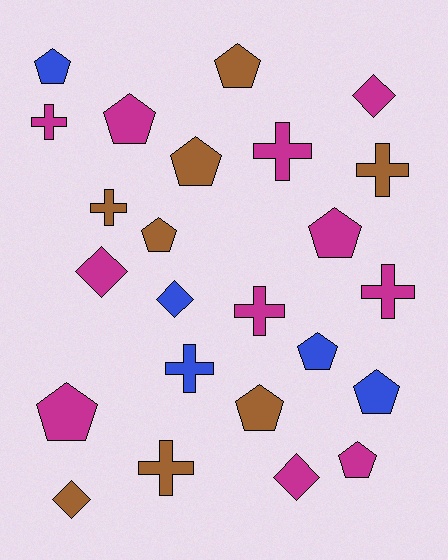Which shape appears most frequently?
Pentagon, with 11 objects.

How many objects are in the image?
There are 24 objects.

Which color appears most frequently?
Magenta, with 11 objects.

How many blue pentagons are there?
There are 3 blue pentagons.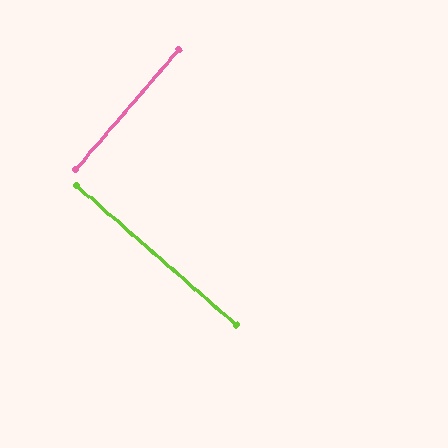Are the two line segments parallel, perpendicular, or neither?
Perpendicular — they meet at approximately 89°.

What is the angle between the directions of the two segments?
Approximately 89 degrees.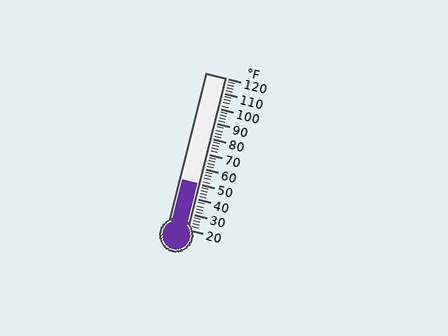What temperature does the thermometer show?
The thermometer shows approximately 50°F.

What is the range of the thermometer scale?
The thermometer scale ranges from 20°F to 120°F.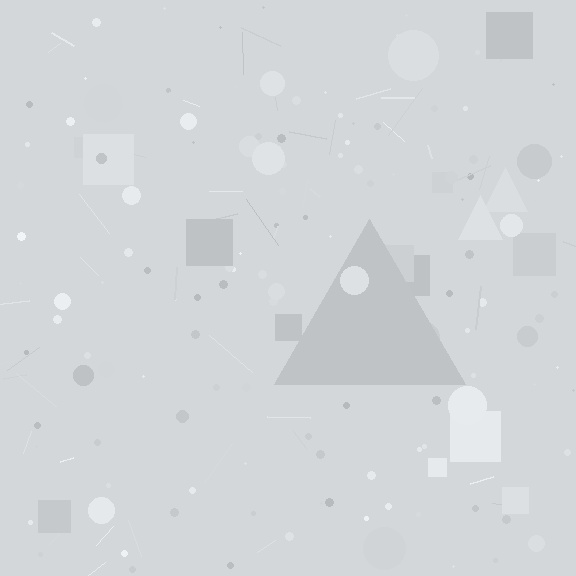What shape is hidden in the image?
A triangle is hidden in the image.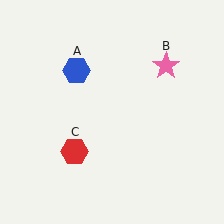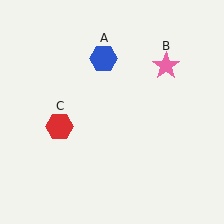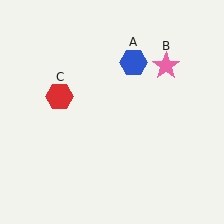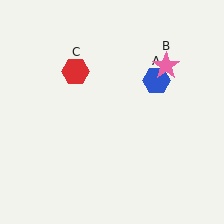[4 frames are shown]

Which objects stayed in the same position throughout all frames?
Pink star (object B) remained stationary.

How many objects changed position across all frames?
2 objects changed position: blue hexagon (object A), red hexagon (object C).